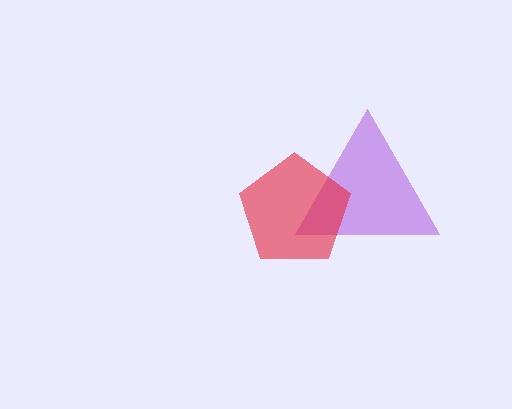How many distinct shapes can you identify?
There are 2 distinct shapes: a purple triangle, a red pentagon.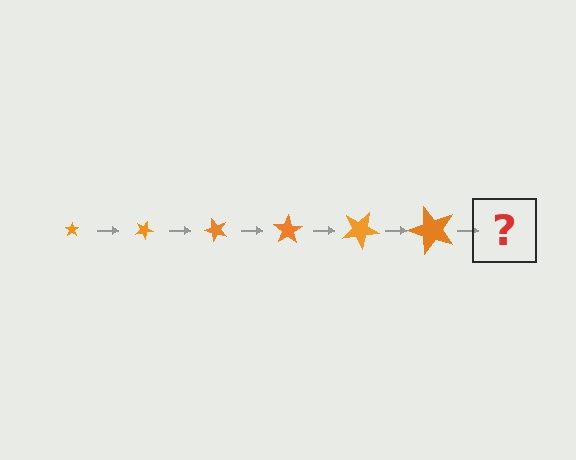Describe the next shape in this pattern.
It should be a star, larger than the previous one and rotated 150 degrees from the start.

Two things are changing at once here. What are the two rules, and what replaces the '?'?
The two rules are that the star grows larger each step and it rotates 25 degrees each step. The '?' should be a star, larger than the previous one and rotated 150 degrees from the start.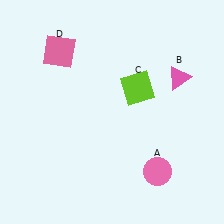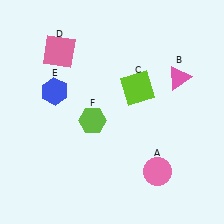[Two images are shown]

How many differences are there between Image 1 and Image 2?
There are 2 differences between the two images.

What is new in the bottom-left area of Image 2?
A lime hexagon (F) was added in the bottom-left area of Image 2.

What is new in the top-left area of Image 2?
A blue hexagon (E) was added in the top-left area of Image 2.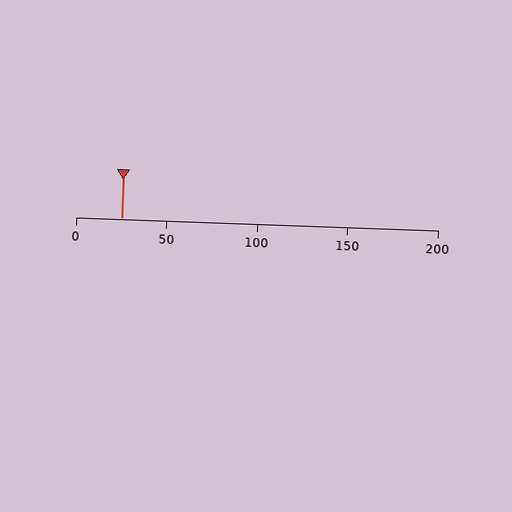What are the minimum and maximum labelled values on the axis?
The axis runs from 0 to 200.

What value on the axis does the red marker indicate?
The marker indicates approximately 25.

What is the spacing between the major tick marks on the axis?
The major ticks are spaced 50 apart.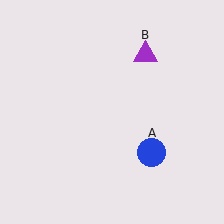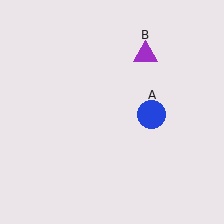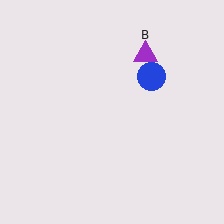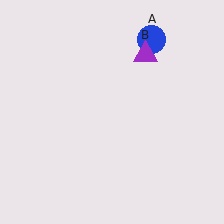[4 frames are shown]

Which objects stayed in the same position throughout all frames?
Purple triangle (object B) remained stationary.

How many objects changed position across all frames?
1 object changed position: blue circle (object A).